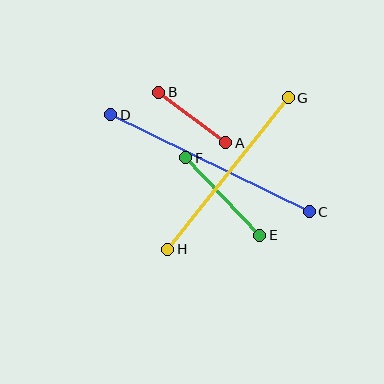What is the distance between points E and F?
The distance is approximately 107 pixels.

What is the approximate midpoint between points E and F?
The midpoint is at approximately (223, 197) pixels.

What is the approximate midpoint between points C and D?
The midpoint is at approximately (210, 163) pixels.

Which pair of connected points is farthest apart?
Points C and D are farthest apart.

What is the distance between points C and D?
The distance is approximately 221 pixels.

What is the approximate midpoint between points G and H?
The midpoint is at approximately (228, 173) pixels.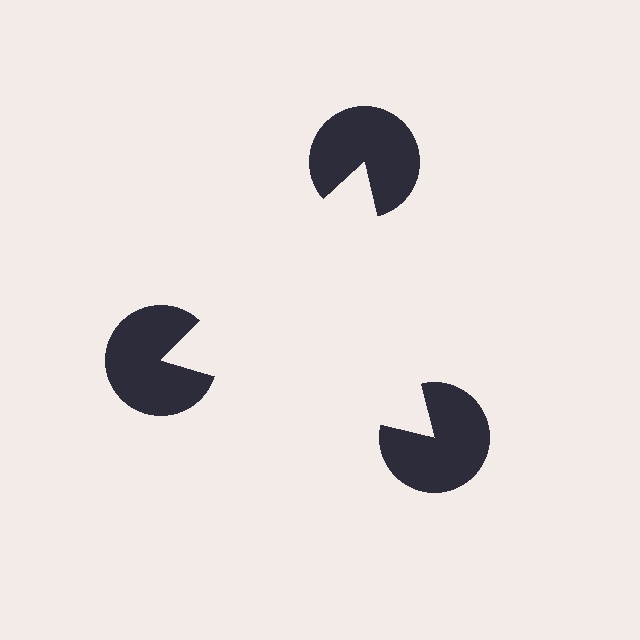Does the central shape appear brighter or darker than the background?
It typically appears slightly brighter than the background, even though no actual brightness change is drawn.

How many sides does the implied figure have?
3 sides.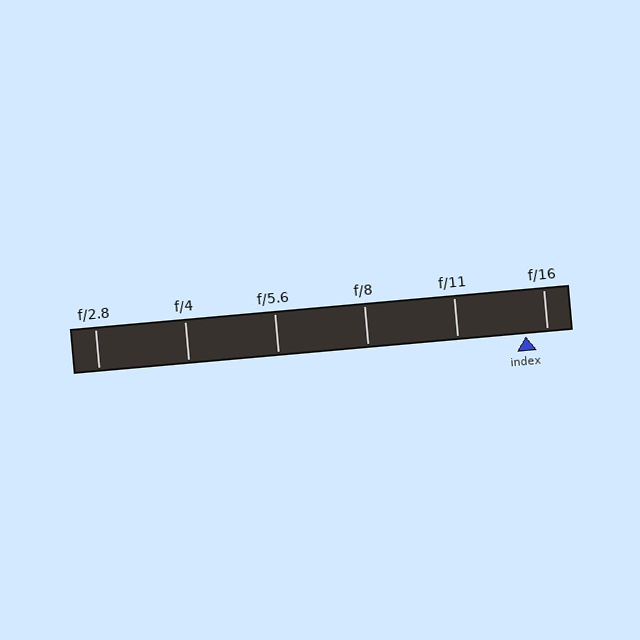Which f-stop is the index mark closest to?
The index mark is closest to f/16.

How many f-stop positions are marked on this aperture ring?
There are 6 f-stop positions marked.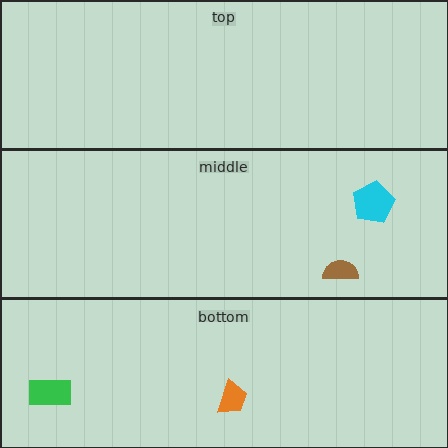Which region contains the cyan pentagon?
The middle region.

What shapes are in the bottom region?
The green rectangle, the orange trapezoid.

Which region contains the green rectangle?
The bottom region.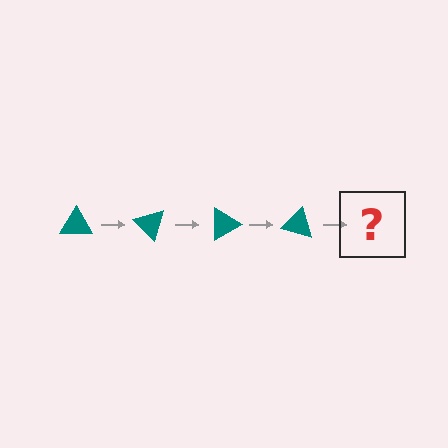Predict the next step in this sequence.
The next step is a teal triangle rotated 180 degrees.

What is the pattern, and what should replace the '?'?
The pattern is that the triangle rotates 45 degrees each step. The '?' should be a teal triangle rotated 180 degrees.